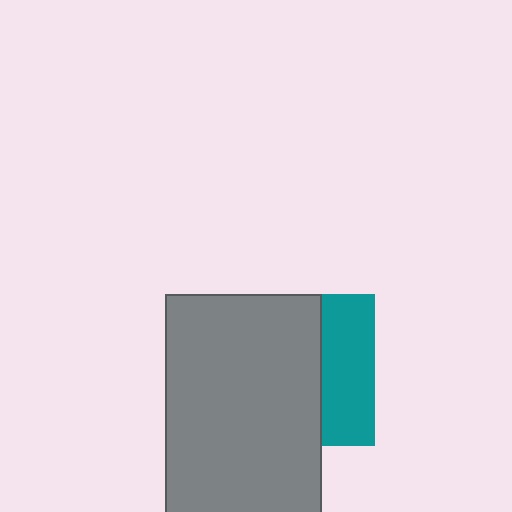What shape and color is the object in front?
The object in front is a gray rectangle.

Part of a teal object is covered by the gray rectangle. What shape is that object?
It is a square.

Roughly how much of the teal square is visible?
A small part of it is visible (roughly 36%).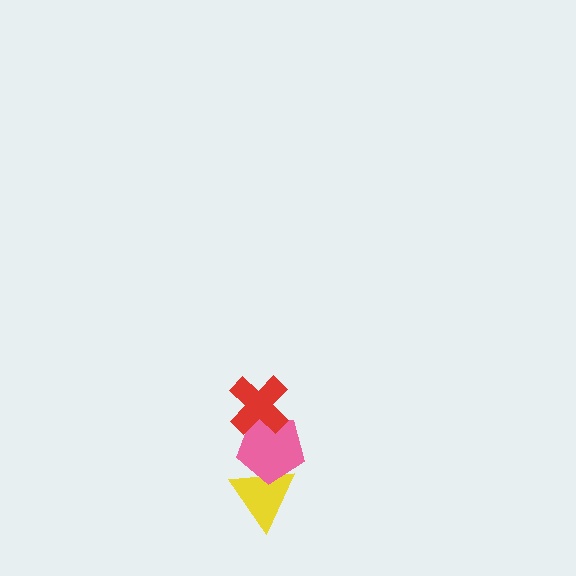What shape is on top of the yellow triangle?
The pink pentagon is on top of the yellow triangle.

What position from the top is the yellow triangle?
The yellow triangle is 3rd from the top.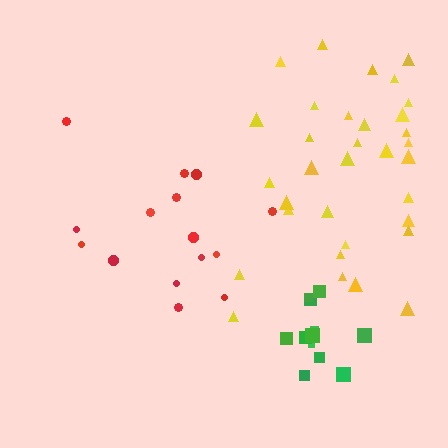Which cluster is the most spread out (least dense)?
Red.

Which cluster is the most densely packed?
Green.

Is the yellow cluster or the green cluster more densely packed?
Green.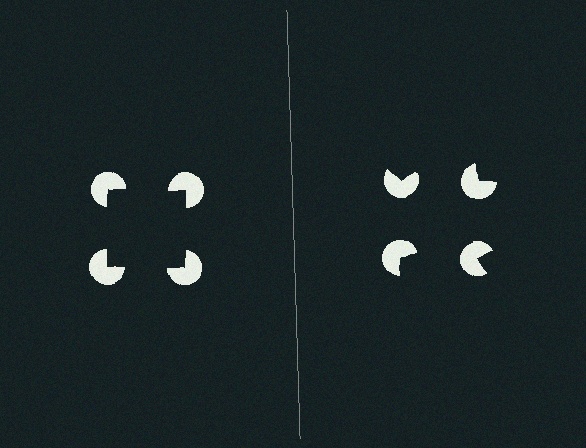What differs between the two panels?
The pac-man discs are positioned identically on both sides; only the wedge orientations differ. On the left they align to a square; on the right they are misaligned.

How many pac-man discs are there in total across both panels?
8 — 4 on each side.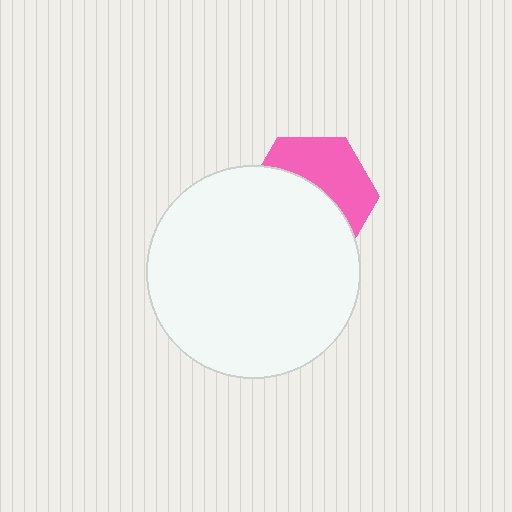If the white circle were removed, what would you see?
You would see the complete pink hexagon.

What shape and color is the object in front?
The object in front is a white circle.